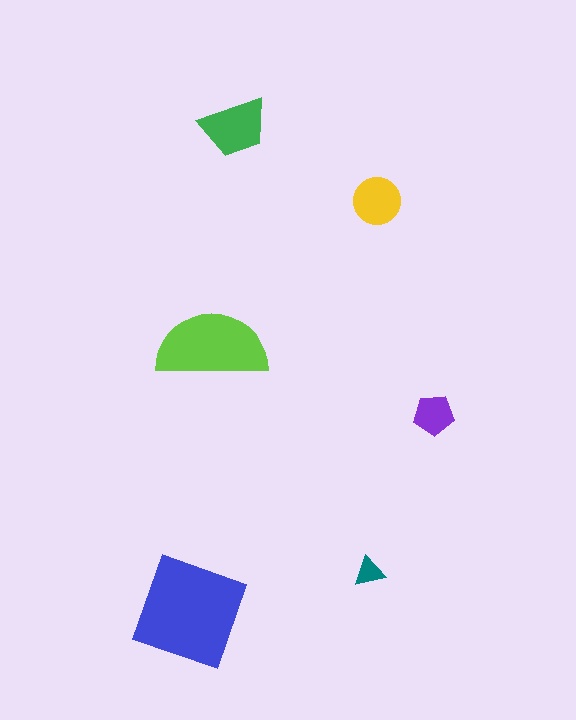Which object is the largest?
The blue square.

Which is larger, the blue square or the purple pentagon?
The blue square.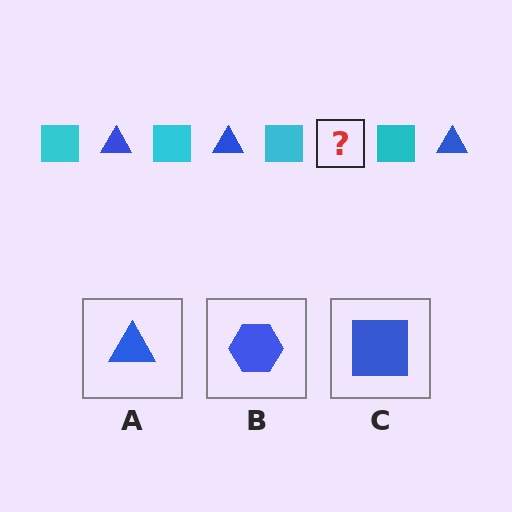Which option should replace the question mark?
Option A.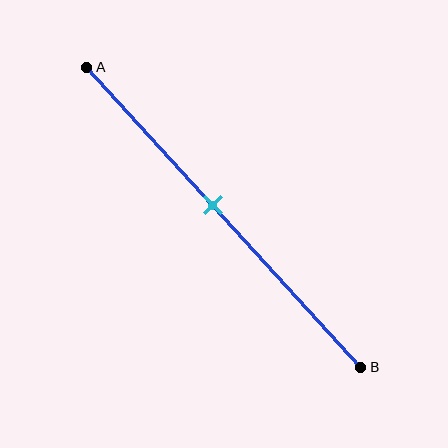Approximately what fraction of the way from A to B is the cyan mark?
The cyan mark is approximately 45% of the way from A to B.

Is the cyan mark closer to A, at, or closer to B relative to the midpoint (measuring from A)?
The cyan mark is closer to point A than the midpoint of segment AB.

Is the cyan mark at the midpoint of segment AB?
No, the mark is at about 45% from A, not at the 50% midpoint.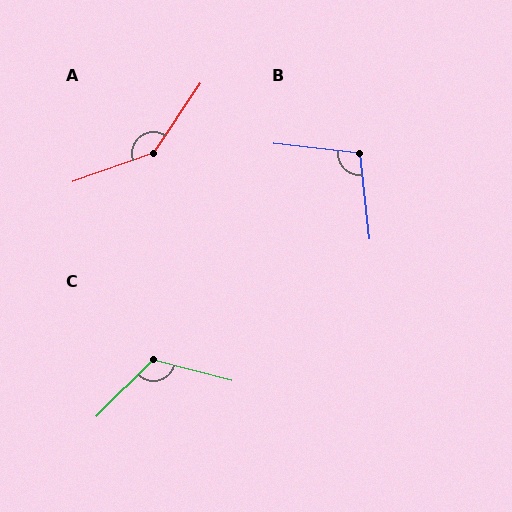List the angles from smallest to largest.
B (102°), C (121°), A (144°).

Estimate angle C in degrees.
Approximately 121 degrees.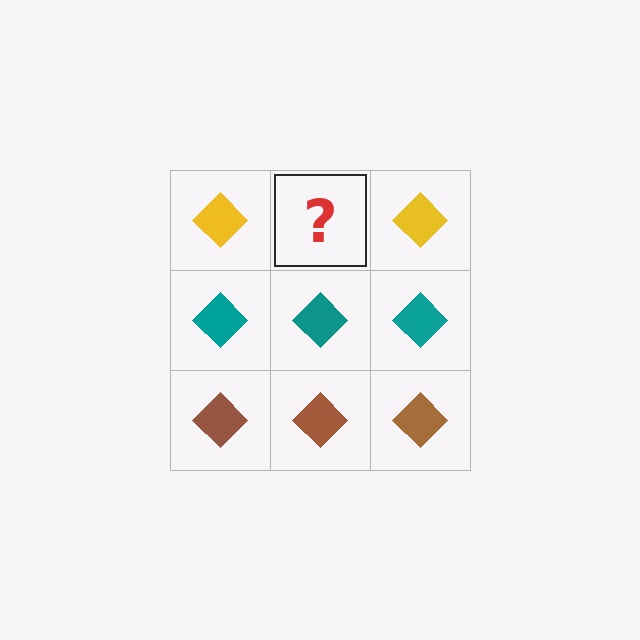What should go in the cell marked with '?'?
The missing cell should contain a yellow diamond.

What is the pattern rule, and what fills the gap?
The rule is that each row has a consistent color. The gap should be filled with a yellow diamond.